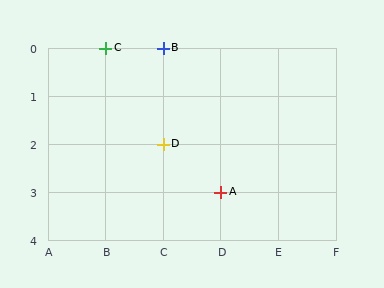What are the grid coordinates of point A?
Point A is at grid coordinates (D, 3).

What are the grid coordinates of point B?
Point B is at grid coordinates (C, 0).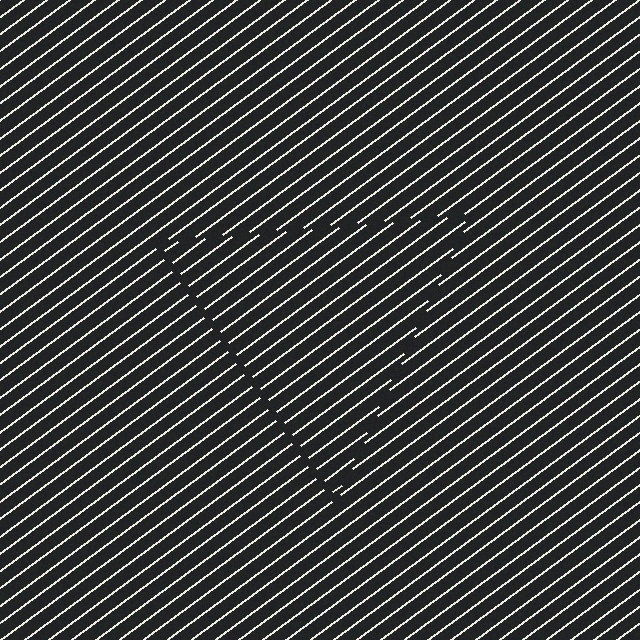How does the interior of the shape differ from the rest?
The interior of the shape contains the same grating, shifted by half a period — the contour is defined by the phase discontinuity where line-ends from the inner and outer gratings abut.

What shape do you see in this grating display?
An illusory triangle. The interior of the shape contains the same grating, shifted by half a period — the contour is defined by the phase discontinuity where line-ends from the inner and outer gratings abut.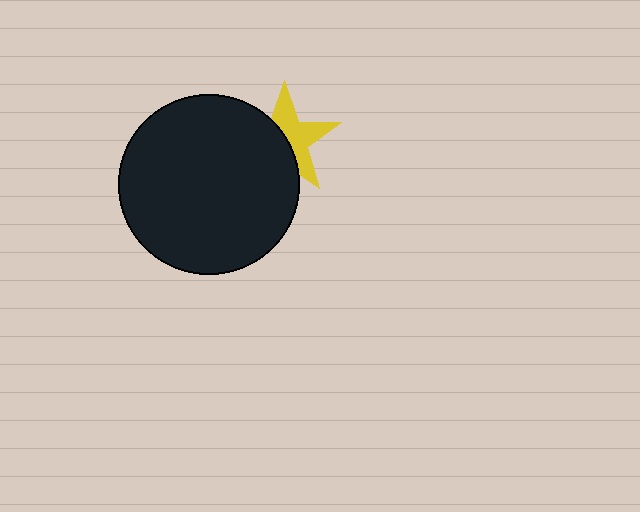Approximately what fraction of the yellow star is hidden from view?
Roughly 49% of the yellow star is hidden behind the black circle.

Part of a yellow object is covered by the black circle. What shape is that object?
It is a star.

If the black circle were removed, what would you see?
You would see the complete yellow star.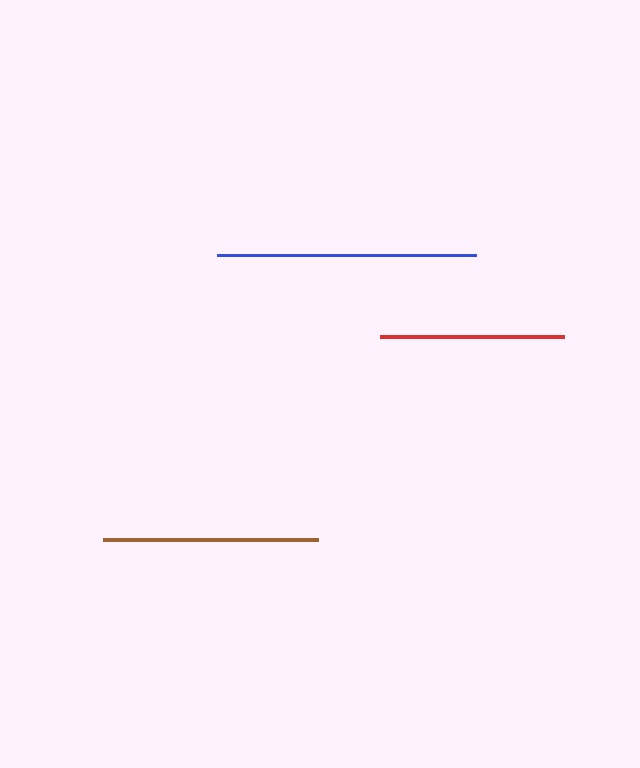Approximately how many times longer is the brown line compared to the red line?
The brown line is approximately 1.2 times the length of the red line.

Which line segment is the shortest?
The red line is the shortest at approximately 185 pixels.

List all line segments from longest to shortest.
From longest to shortest: blue, brown, red.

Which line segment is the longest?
The blue line is the longest at approximately 259 pixels.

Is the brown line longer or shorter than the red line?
The brown line is longer than the red line.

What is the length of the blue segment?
The blue segment is approximately 259 pixels long.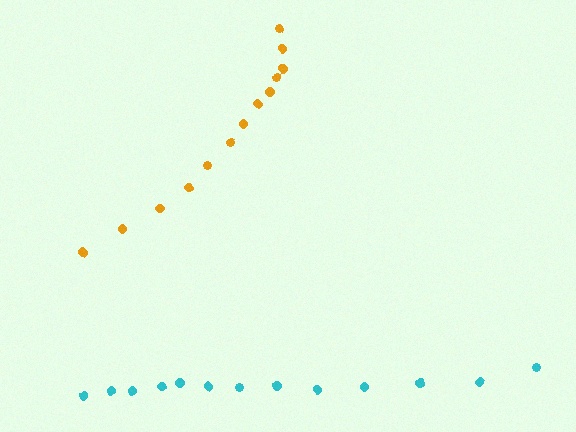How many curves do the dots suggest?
There are 2 distinct paths.